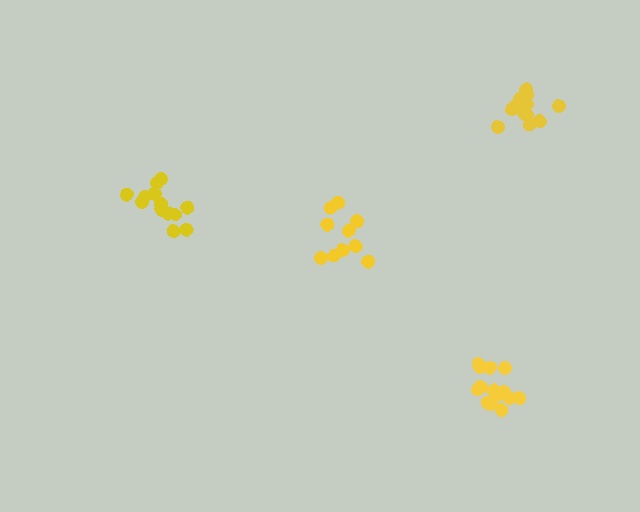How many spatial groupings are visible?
There are 4 spatial groupings.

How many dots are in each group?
Group 1: 14 dots, Group 2: 10 dots, Group 3: 12 dots, Group 4: 14 dots (50 total).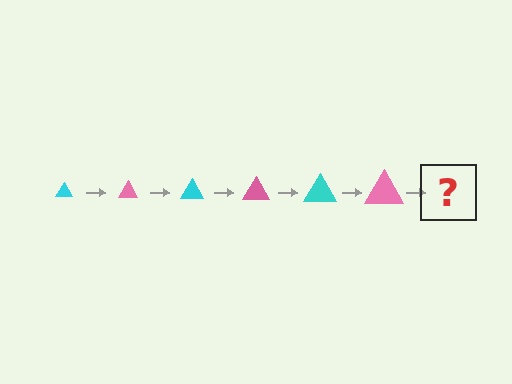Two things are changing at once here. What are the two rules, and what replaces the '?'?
The two rules are that the triangle grows larger each step and the color cycles through cyan and pink. The '?' should be a cyan triangle, larger than the previous one.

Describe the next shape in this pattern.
It should be a cyan triangle, larger than the previous one.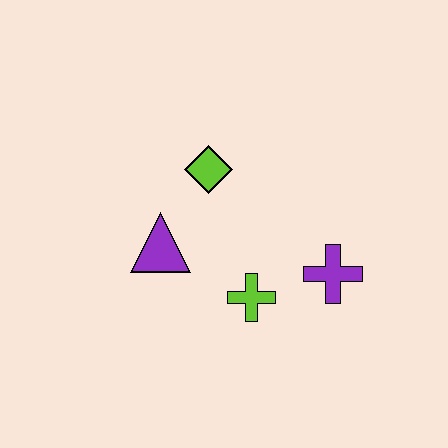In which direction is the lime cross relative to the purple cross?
The lime cross is to the left of the purple cross.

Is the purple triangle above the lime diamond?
No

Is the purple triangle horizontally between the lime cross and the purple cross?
No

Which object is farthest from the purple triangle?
The purple cross is farthest from the purple triangle.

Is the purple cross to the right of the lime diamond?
Yes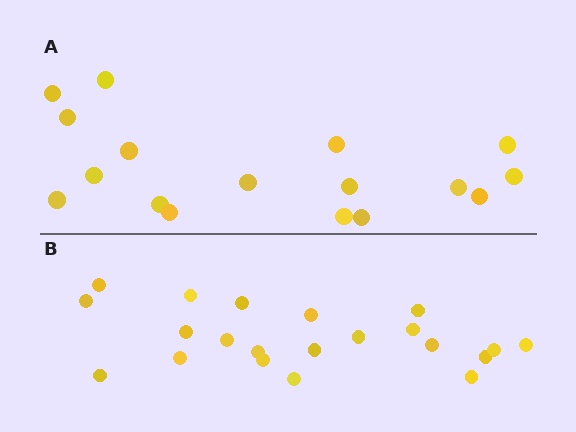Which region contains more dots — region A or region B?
Region B (the bottom region) has more dots.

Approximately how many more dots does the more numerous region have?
Region B has about 4 more dots than region A.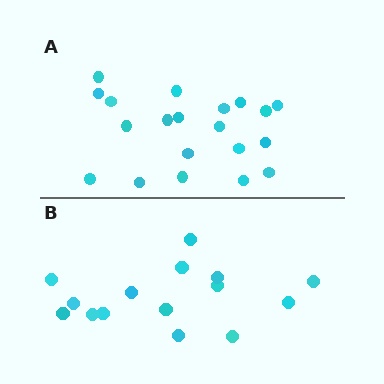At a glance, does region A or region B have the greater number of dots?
Region A (the top region) has more dots.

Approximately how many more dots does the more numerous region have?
Region A has about 5 more dots than region B.